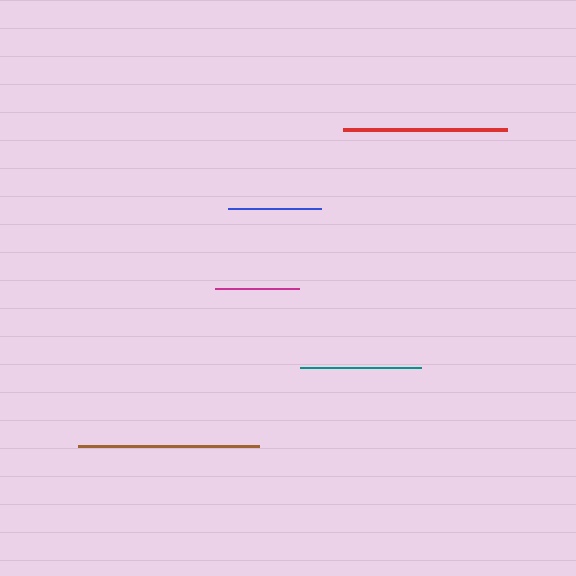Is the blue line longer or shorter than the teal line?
The teal line is longer than the blue line.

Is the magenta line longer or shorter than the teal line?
The teal line is longer than the magenta line.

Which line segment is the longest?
The brown line is the longest at approximately 181 pixels.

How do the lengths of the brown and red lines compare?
The brown and red lines are approximately the same length.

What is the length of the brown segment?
The brown segment is approximately 181 pixels long.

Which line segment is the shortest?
The magenta line is the shortest at approximately 84 pixels.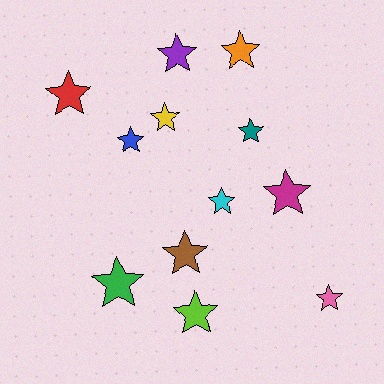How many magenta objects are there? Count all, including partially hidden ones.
There is 1 magenta object.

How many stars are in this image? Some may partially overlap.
There are 12 stars.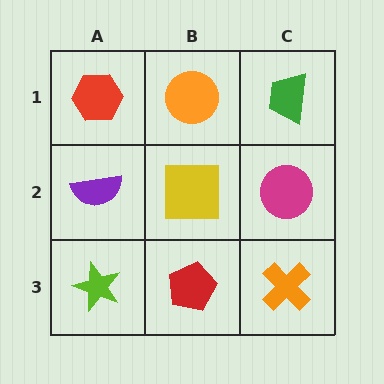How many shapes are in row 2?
3 shapes.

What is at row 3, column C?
An orange cross.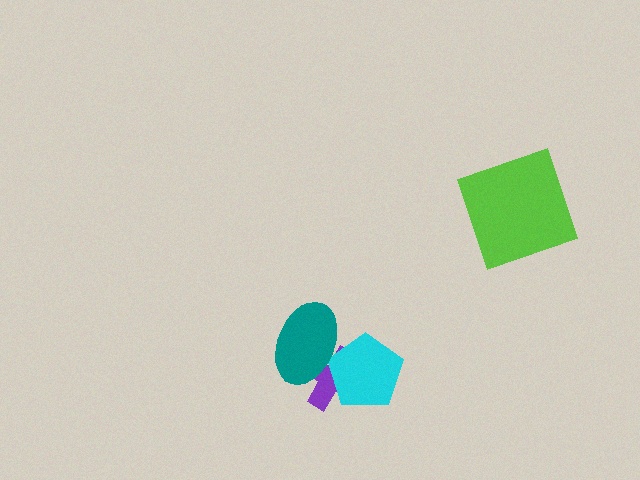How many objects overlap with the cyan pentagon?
2 objects overlap with the cyan pentagon.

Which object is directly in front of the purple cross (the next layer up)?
The cyan pentagon is directly in front of the purple cross.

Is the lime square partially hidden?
No, no other shape covers it.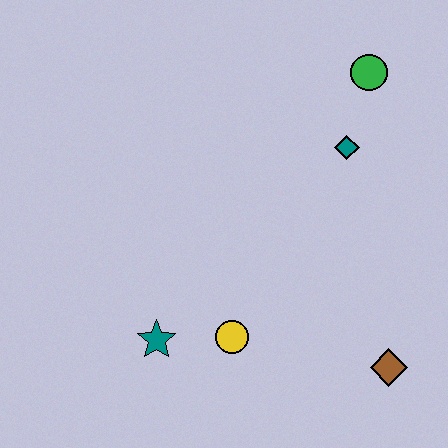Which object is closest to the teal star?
The yellow circle is closest to the teal star.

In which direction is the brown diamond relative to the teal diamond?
The brown diamond is below the teal diamond.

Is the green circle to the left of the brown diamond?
Yes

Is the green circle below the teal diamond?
No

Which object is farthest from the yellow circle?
The green circle is farthest from the yellow circle.